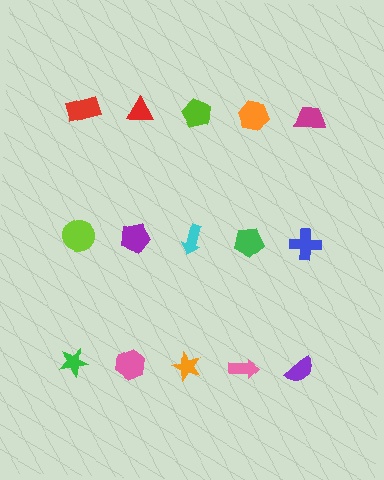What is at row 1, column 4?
An orange hexagon.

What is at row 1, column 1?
A red rectangle.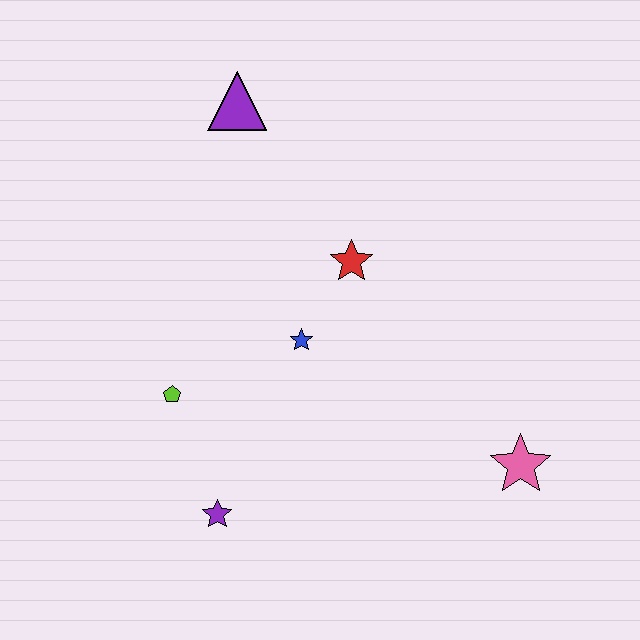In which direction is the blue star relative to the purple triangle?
The blue star is below the purple triangle.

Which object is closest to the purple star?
The lime pentagon is closest to the purple star.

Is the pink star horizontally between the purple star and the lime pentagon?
No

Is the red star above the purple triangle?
No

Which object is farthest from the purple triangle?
The pink star is farthest from the purple triangle.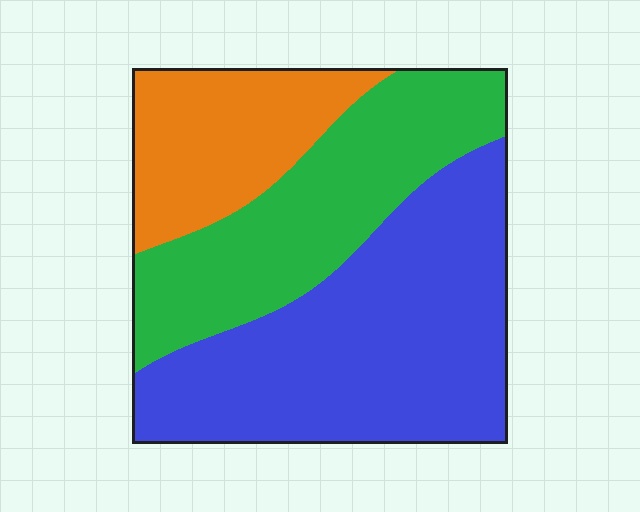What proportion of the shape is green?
Green covers 32% of the shape.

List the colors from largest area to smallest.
From largest to smallest: blue, green, orange.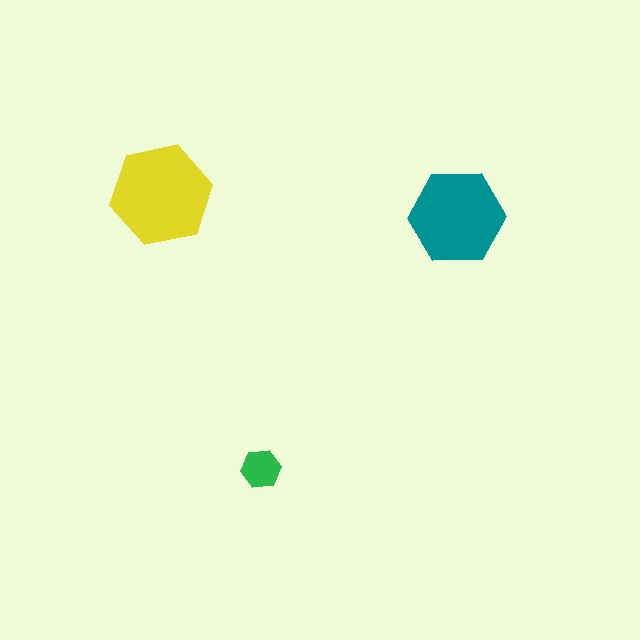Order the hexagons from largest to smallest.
the yellow one, the teal one, the green one.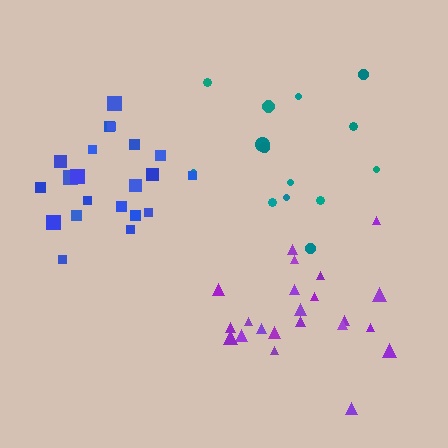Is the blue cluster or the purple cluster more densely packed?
Blue.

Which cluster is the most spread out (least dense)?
Teal.